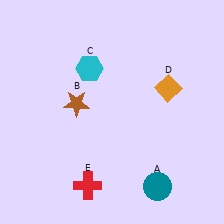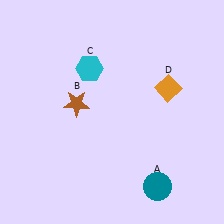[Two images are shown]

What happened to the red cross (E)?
The red cross (E) was removed in Image 2. It was in the bottom-left area of Image 1.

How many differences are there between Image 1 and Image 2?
There is 1 difference between the two images.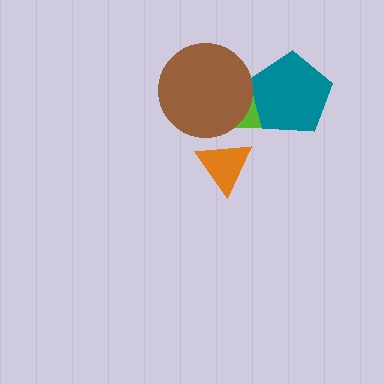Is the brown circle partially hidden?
No, no other shape covers it.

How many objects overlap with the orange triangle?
0 objects overlap with the orange triangle.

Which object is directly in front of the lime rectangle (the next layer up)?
The teal pentagon is directly in front of the lime rectangle.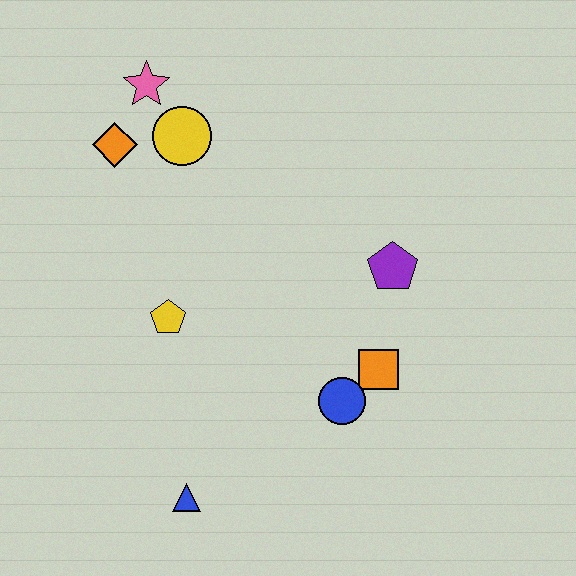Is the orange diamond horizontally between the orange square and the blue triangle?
No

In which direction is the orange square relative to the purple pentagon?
The orange square is below the purple pentagon.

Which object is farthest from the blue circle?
The pink star is farthest from the blue circle.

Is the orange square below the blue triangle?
No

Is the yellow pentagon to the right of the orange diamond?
Yes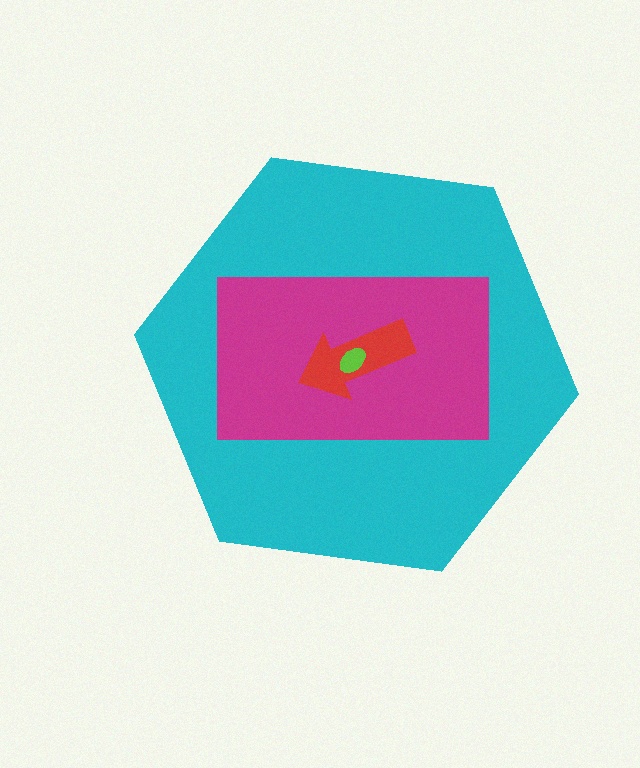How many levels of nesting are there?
4.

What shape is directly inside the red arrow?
The lime ellipse.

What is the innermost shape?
The lime ellipse.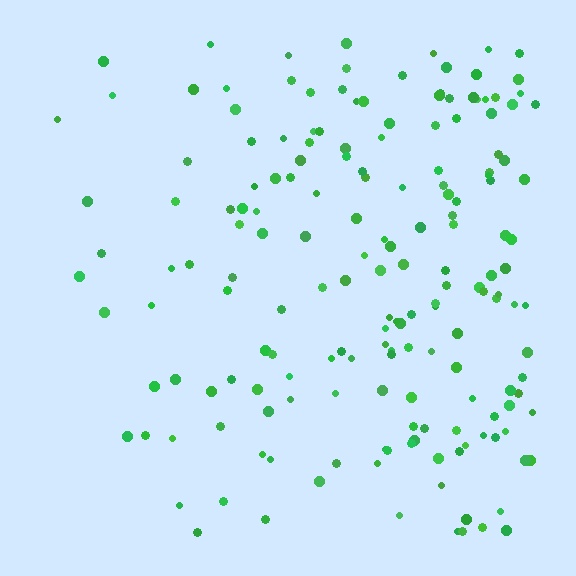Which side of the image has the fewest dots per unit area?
The left.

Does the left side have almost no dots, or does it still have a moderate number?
Still a moderate number, just noticeably fewer than the right.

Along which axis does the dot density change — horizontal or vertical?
Horizontal.